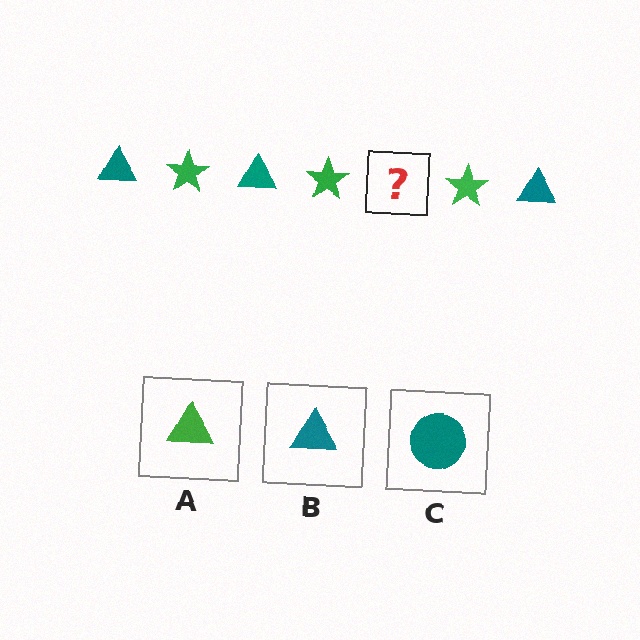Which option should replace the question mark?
Option B.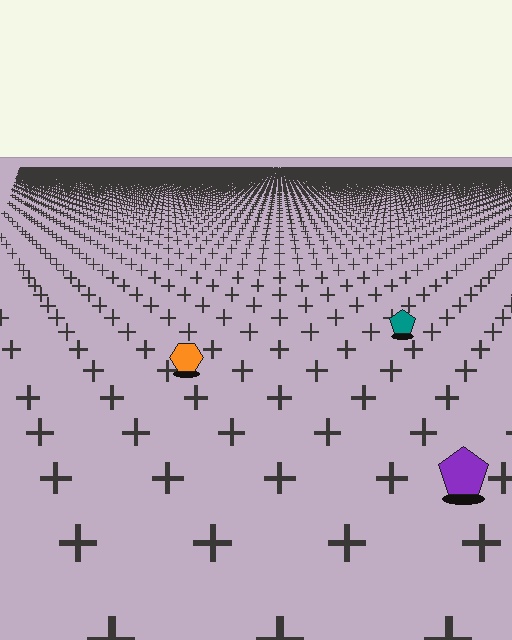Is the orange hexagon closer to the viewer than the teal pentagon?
Yes. The orange hexagon is closer — you can tell from the texture gradient: the ground texture is coarser near it.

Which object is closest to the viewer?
The purple pentagon is closest. The texture marks near it are larger and more spread out.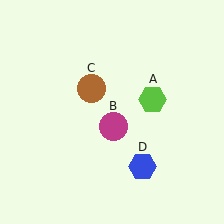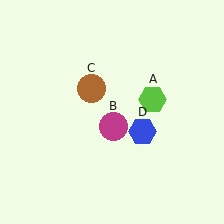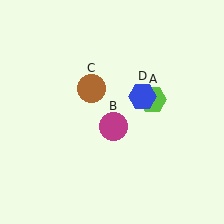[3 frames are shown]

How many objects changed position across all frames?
1 object changed position: blue hexagon (object D).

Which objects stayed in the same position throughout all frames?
Lime hexagon (object A) and magenta circle (object B) and brown circle (object C) remained stationary.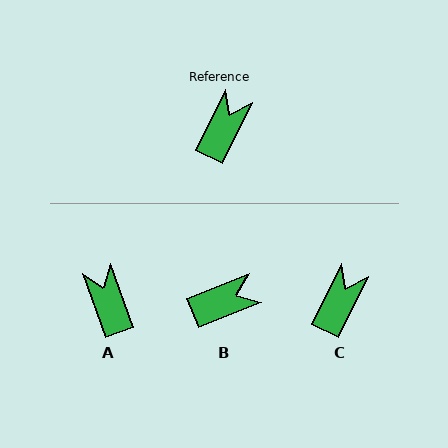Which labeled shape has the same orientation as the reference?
C.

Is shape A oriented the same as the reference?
No, it is off by about 46 degrees.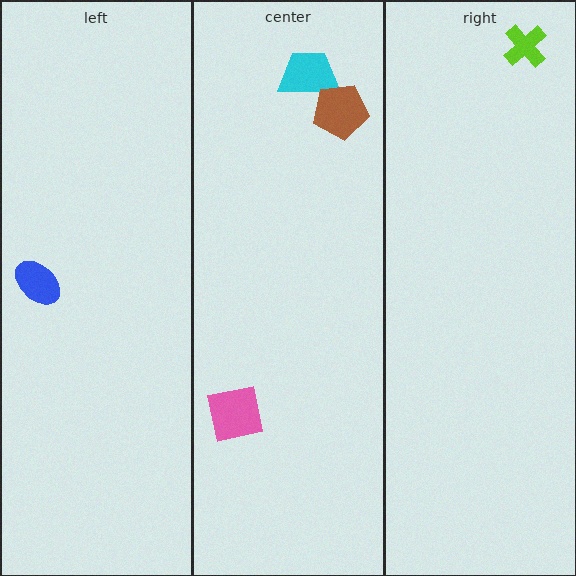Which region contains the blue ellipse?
The left region.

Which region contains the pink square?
The center region.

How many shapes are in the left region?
1.